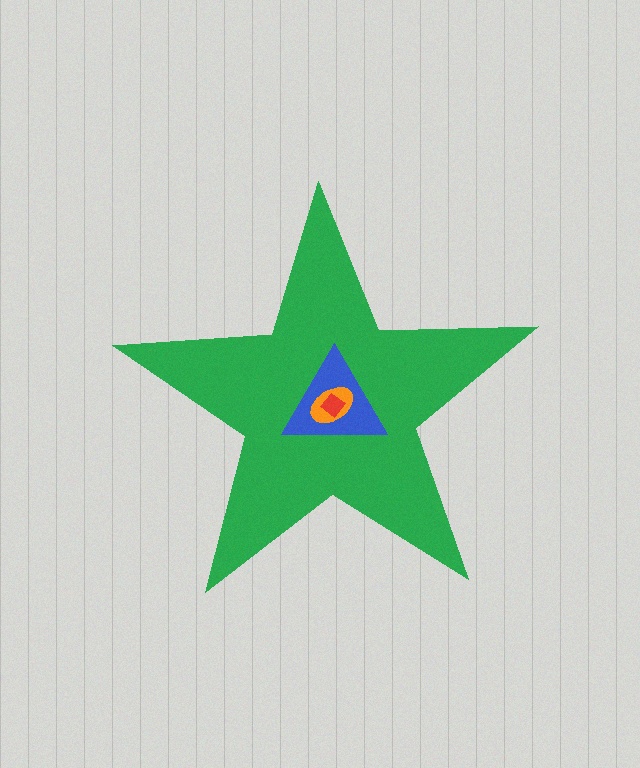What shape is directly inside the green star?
The blue triangle.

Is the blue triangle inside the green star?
Yes.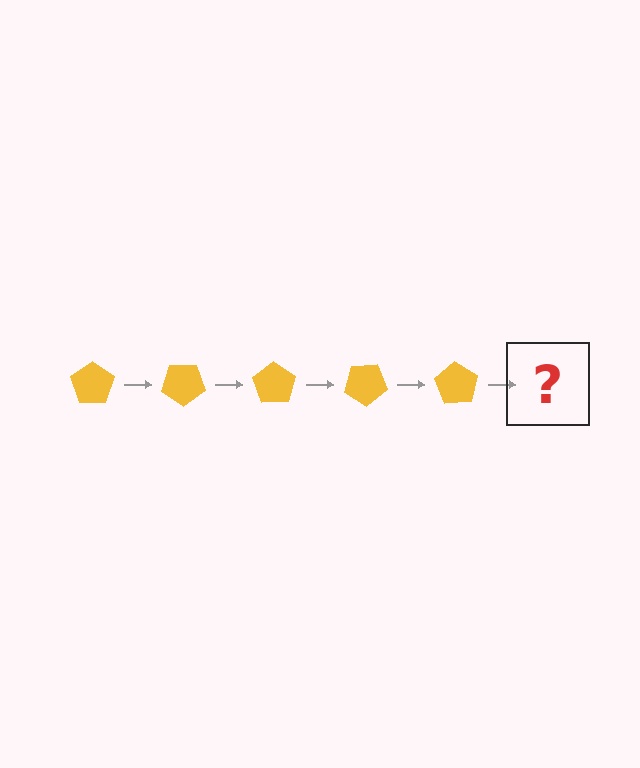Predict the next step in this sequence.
The next step is a yellow pentagon rotated 175 degrees.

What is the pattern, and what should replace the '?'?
The pattern is that the pentagon rotates 35 degrees each step. The '?' should be a yellow pentagon rotated 175 degrees.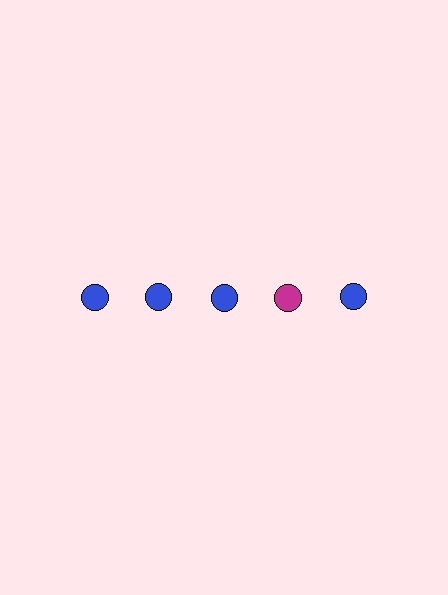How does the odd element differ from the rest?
It has a different color: magenta instead of blue.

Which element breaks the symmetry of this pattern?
The magenta circle in the top row, second from right column breaks the symmetry. All other shapes are blue circles.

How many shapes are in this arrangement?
There are 5 shapes arranged in a grid pattern.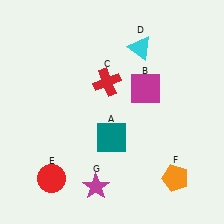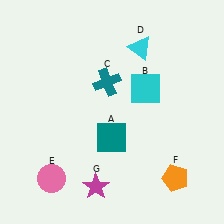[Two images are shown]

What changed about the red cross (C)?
In Image 1, C is red. In Image 2, it changed to teal.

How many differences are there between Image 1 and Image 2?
There are 3 differences between the two images.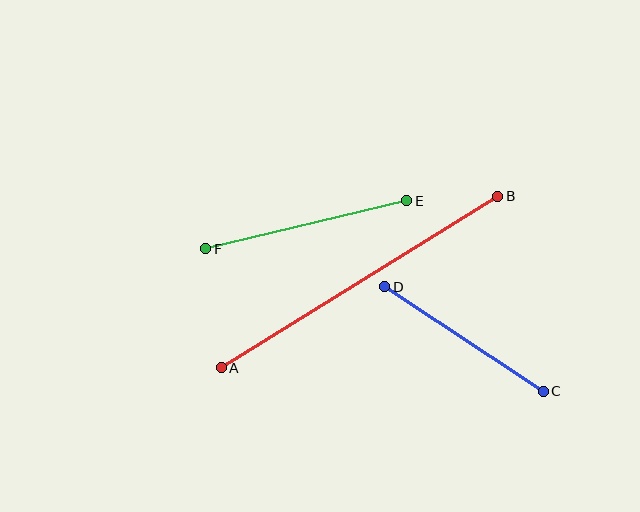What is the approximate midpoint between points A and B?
The midpoint is at approximately (360, 282) pixels.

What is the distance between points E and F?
The distance is approximately 207 pixels.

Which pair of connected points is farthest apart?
Points A and B are farthest apart.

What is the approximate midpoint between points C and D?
The midpoint is at approximately (464, 339) pixels.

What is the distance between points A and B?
The distance is approximately 325 pixels.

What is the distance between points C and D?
The distance is approximately 190 pixels.